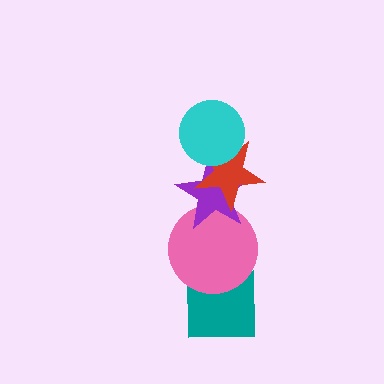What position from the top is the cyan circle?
The cyan circle is 1st from the top.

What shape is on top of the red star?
The cyan circle is on top of the red star.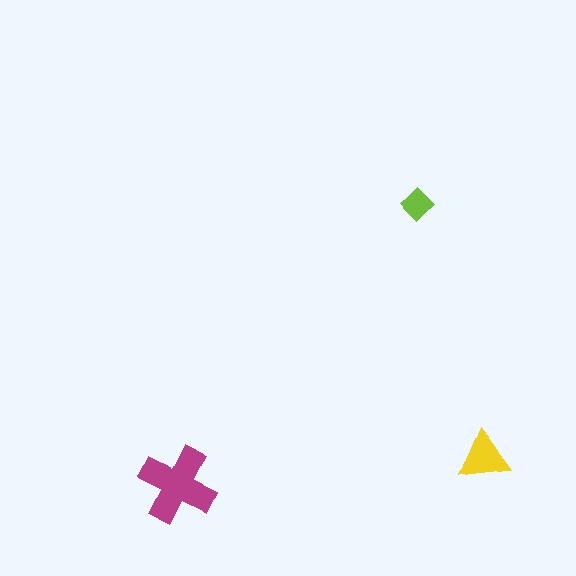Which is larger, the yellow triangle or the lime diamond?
The yellow triangle.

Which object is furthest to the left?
The magenta cross is leftmost.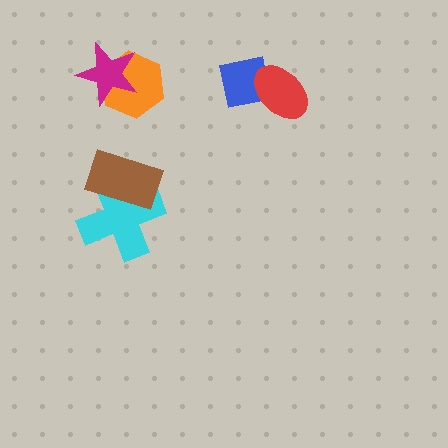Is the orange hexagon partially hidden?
Yes, it is partially covered by another shape.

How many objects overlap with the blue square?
1 object overlaps with the blue square.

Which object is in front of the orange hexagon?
The magenta star is in front of the orange hexagon.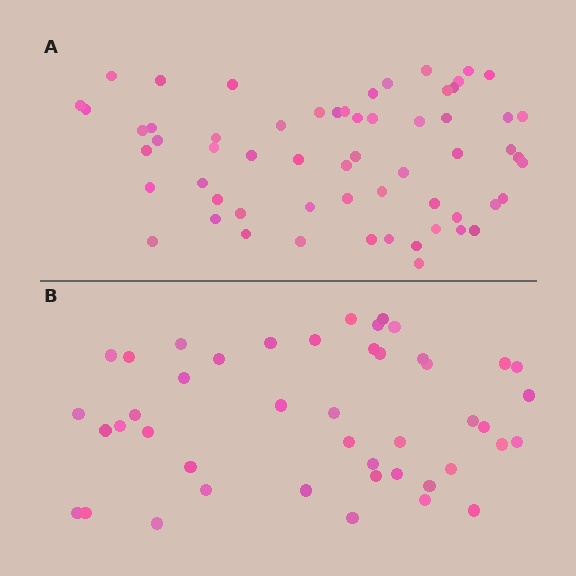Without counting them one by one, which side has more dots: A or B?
Region A (the top region) has more dots.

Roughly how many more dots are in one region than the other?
Region A has approximately 15 more dots than region B.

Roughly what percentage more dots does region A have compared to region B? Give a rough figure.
About 35% more.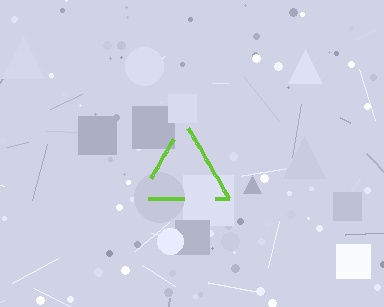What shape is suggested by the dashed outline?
The dashed outline suggests a triangle.